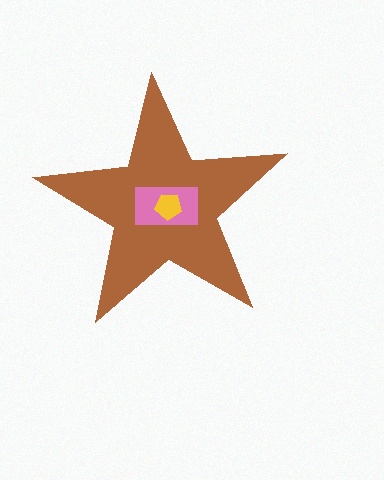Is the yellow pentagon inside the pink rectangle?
Yes.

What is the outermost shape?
The brown star.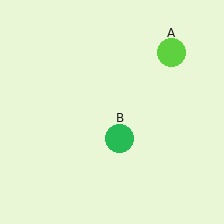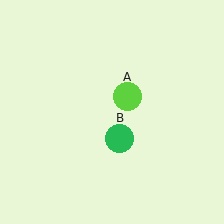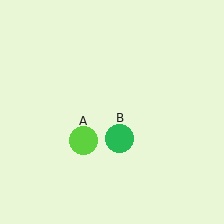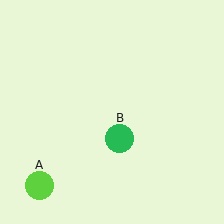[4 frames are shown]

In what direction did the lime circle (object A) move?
The lime circle (object A) moved down and to the left.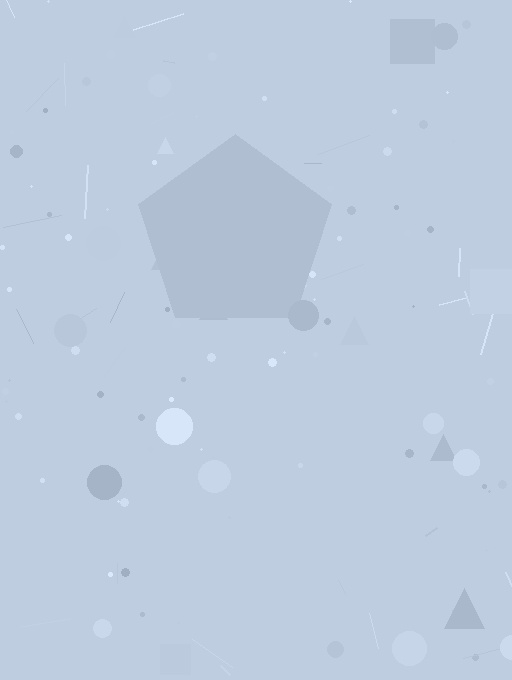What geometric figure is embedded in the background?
A pentagon is embedded in the background.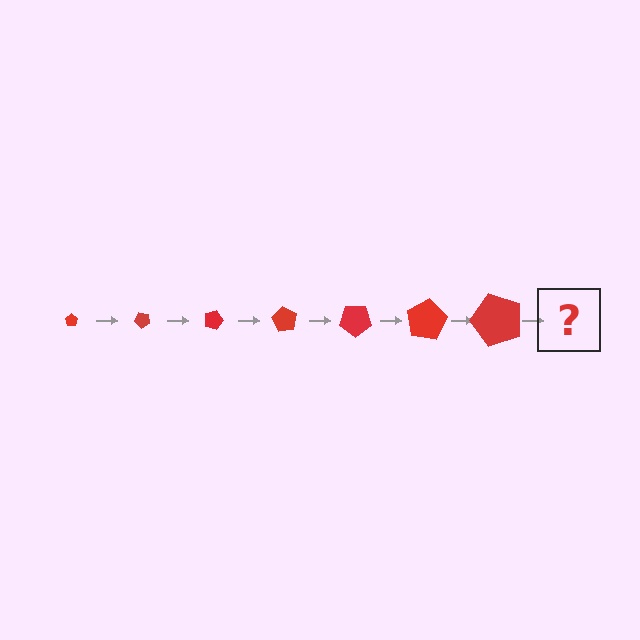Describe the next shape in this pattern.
It should be a pentagon, larger than the previous one and rotated 315 degrees from the start.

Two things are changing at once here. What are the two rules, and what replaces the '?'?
The two rules are that the pentagon grows larger each step and it rotates 45 degrees each step. The '?' should be a pentagon, larger than the previous one and rotated 315 degrees from the start.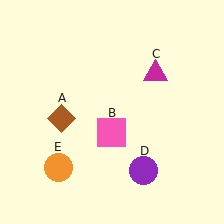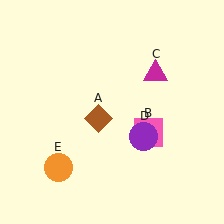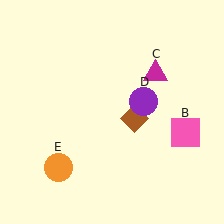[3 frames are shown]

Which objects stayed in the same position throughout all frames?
Magenta triangle (object C) and orange circle (object E) remained stationary.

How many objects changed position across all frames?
3 objects changed position: brown diamond (object A), pink square (object B), purple circle (object D).